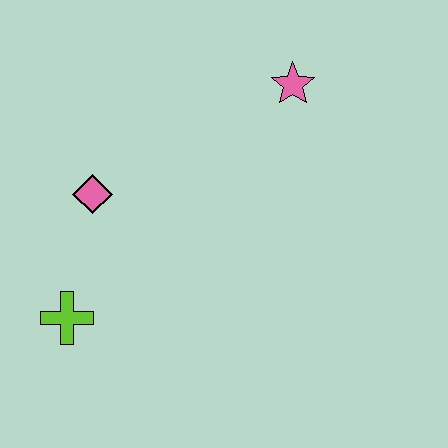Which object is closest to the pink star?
The pink diamond is closest to the pink star.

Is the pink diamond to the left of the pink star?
Yes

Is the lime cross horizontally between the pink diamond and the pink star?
No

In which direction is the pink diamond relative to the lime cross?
The pink diamond is above the lime cross.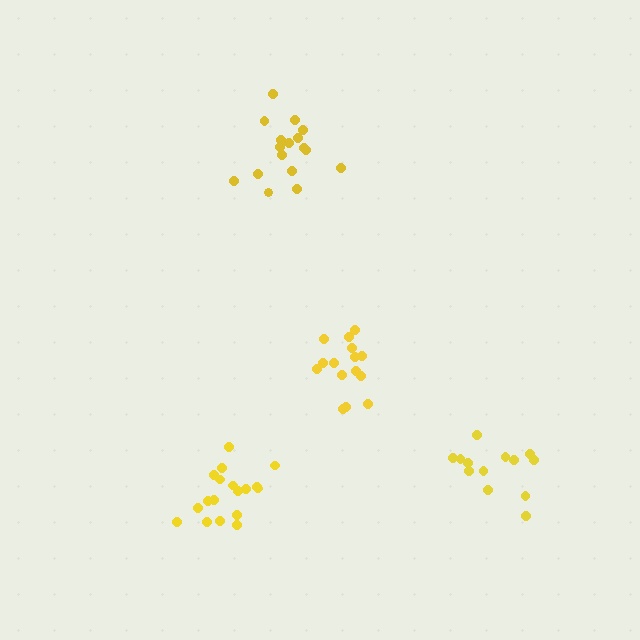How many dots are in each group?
Group 1: 17 dots, Group 2: 15 dots, Group 3: 13 dots, Group 4: 18 dots (63 total).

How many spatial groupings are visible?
There are 4 spatial groupings.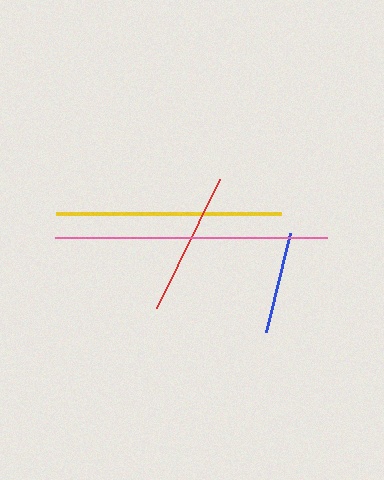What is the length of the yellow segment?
The yellow segment is approximately 225 pixels long.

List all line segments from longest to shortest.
From longest to shortest: pink, yellow, red, blue.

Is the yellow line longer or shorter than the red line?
The yellow line is longer than the red line.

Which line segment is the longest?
The pink line is the longest at approximately 271 pixels.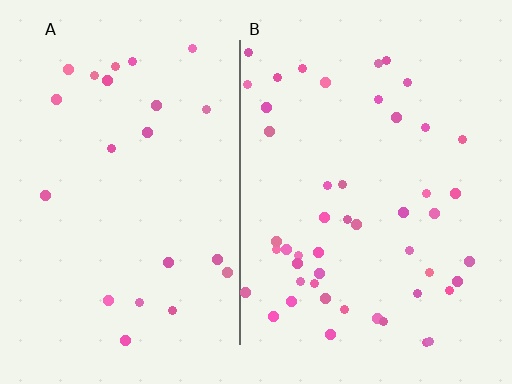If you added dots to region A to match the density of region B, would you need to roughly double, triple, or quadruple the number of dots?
Approximately double.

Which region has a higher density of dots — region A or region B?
B (the right).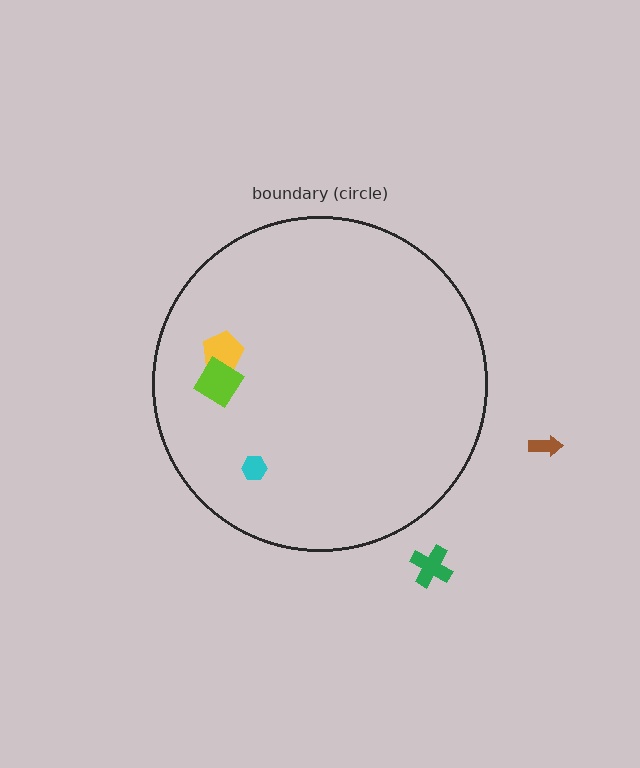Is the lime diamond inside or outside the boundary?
Inside.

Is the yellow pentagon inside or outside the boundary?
Inside.